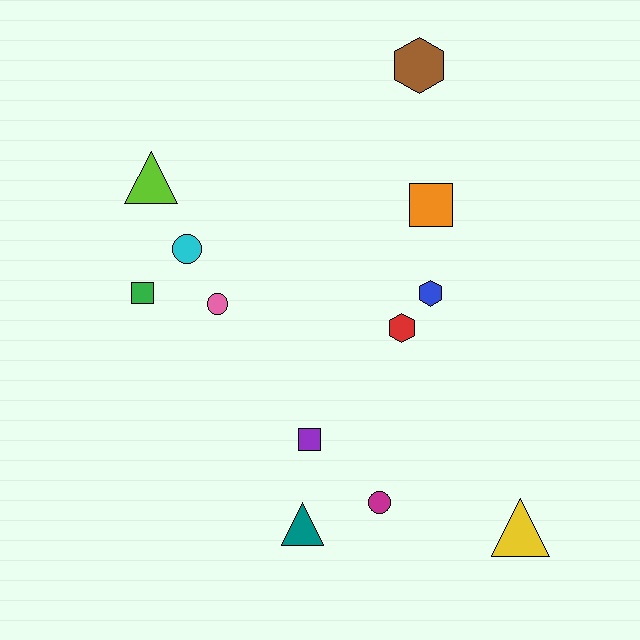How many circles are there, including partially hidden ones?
There are 3 circles.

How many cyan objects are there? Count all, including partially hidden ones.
There is 1 cyan object.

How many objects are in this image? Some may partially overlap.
There are 12 objects.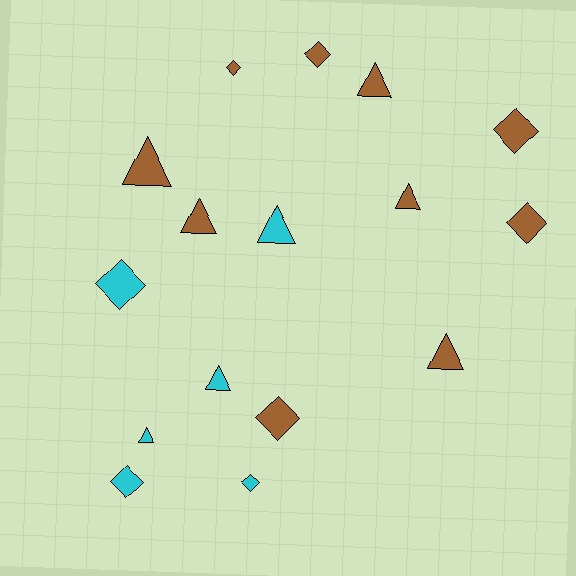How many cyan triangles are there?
There are 3 cyan triangles.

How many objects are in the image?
There are 16 objects.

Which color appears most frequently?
Brown, with 10 objects.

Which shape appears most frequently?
Diamond, with 8 objects.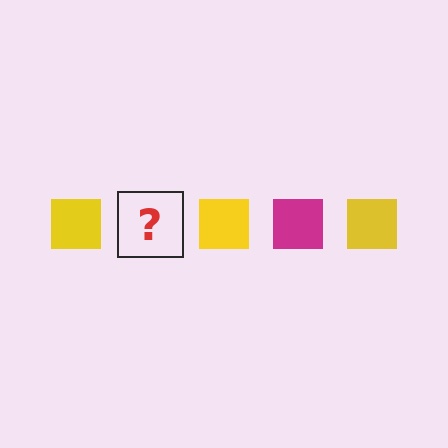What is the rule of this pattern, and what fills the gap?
The rule is that the pattern cycles through yellow, magenta squares. The gap should be filled with a magenta square.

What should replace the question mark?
The question mark should be replaced with a magenta square.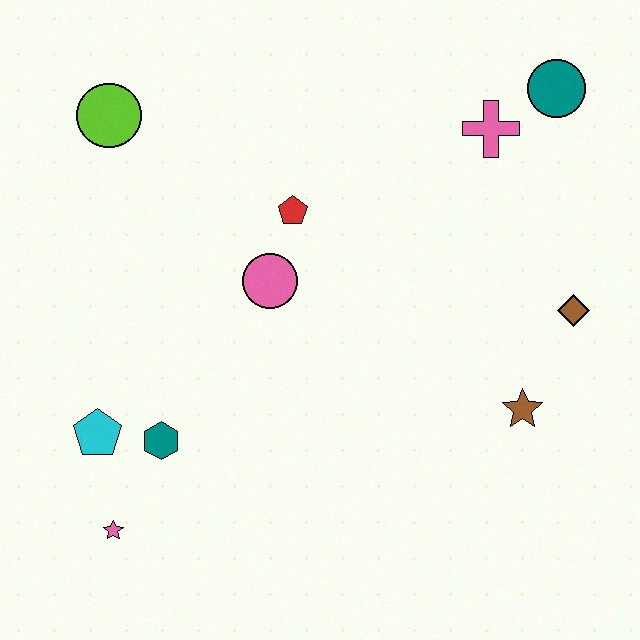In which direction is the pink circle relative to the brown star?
The pink circle is to the left of the brown star.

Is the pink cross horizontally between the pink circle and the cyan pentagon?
No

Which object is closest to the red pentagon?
The pink circle is closest to the red pentagon.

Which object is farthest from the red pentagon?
The pink star is farthest from the red pentagon.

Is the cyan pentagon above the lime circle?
No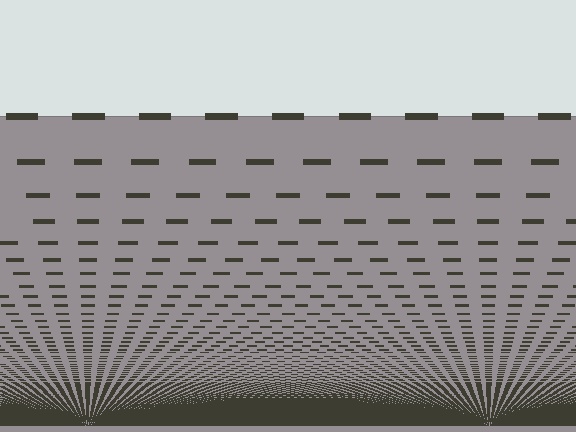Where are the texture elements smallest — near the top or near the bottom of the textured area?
Near the bottom.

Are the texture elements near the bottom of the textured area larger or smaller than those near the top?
Smaller. The gradient is inverted — elements near the bottom are smaller and denser.